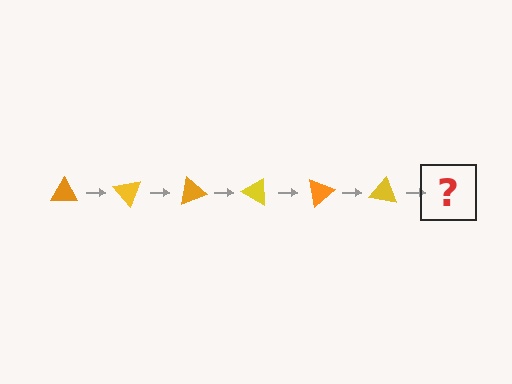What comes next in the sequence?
The next element should be an orange triangle, rotated 300 degrees from the start.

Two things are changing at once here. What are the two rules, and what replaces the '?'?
The two rules are that it rotates 50 degrees each step and the color cycles through orange and yellow. The '?' should be an orange triangle, rotated 300 degrees from the start.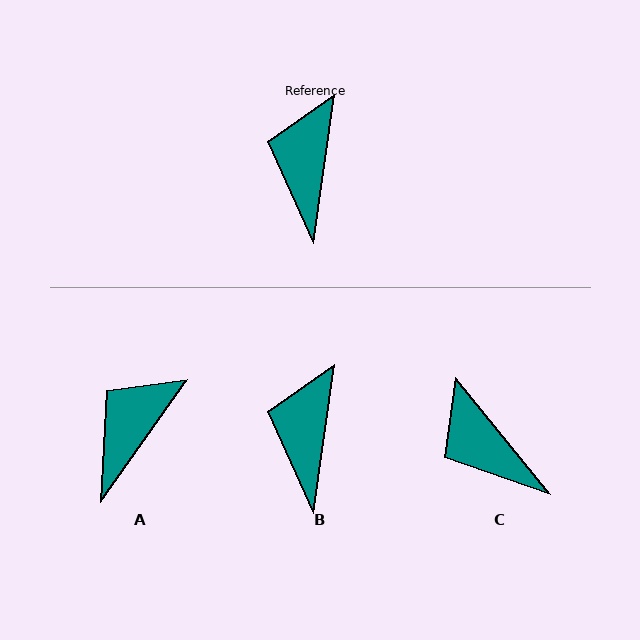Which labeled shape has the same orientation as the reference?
B.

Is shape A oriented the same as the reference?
No, it is off by about 27 degrees.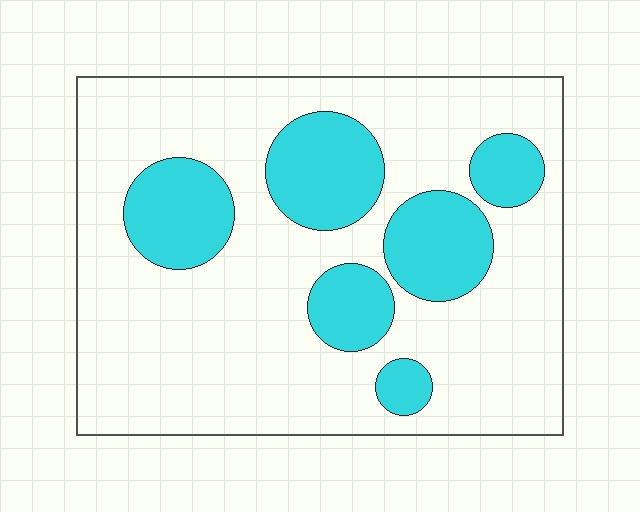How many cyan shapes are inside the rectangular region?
6.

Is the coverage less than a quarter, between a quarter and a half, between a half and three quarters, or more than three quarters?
Between a quarter and a half.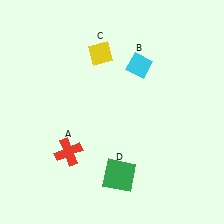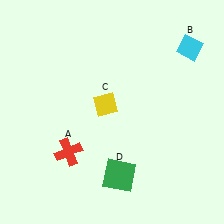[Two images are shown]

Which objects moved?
The objects that moved are: the cyan diamond (B), the yellow diamond (C).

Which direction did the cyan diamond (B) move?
The cyan diamond (B) moved right.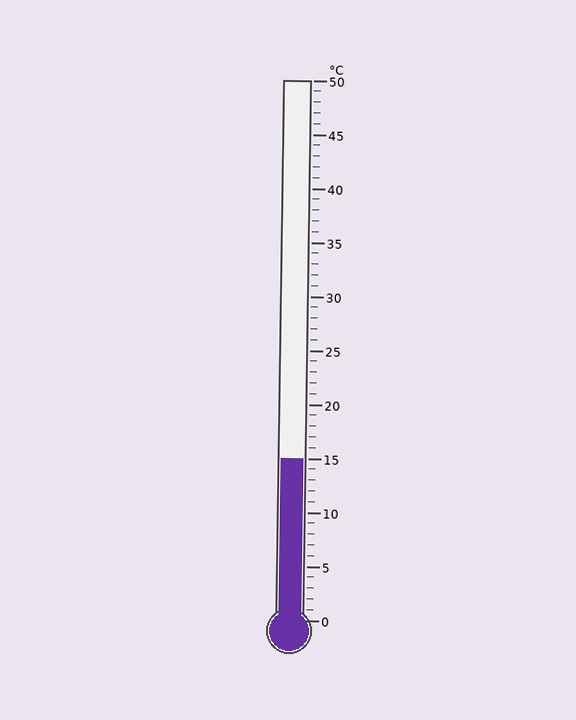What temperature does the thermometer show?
The thermometer shows approximately 15°C.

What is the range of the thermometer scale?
The thermometer scale ranges from 0°C to 50°C.